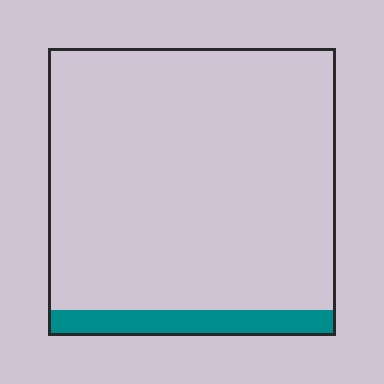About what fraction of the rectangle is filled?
About one tenth (1/10).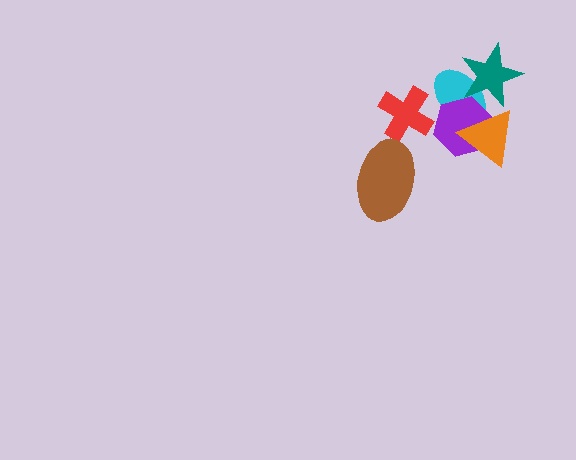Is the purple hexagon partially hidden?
Yes, it is partially covered by another shape.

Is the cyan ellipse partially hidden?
Yes, it is partially covered by another shape.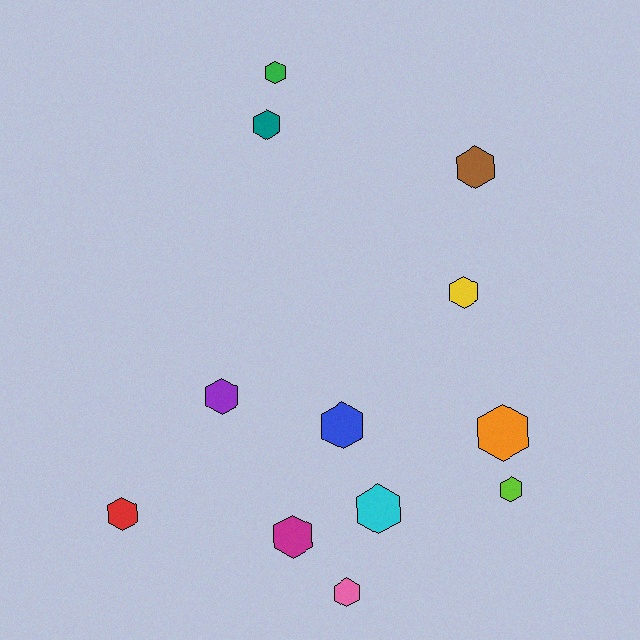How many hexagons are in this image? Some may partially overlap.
There are 12 hexagons.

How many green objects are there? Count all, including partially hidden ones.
There is 1 green object.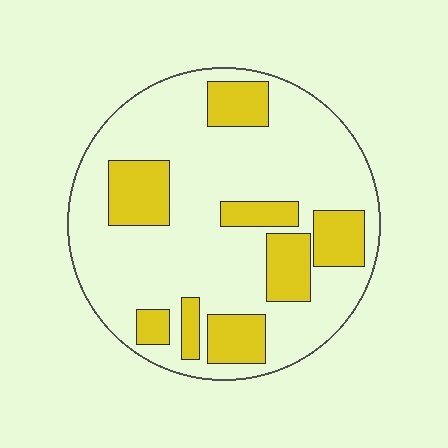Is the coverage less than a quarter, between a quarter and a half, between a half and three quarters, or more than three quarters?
Between a quarter and a half.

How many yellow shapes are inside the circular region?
8.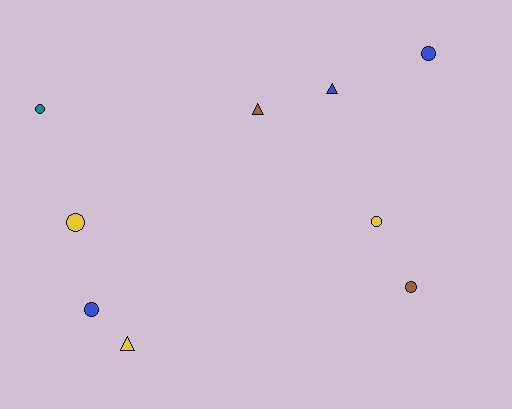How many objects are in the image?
There are 9 objects.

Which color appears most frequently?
Blue, with 3 objects.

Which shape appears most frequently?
Circle, with 6 objects.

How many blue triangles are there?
There is 1 blue triangle.